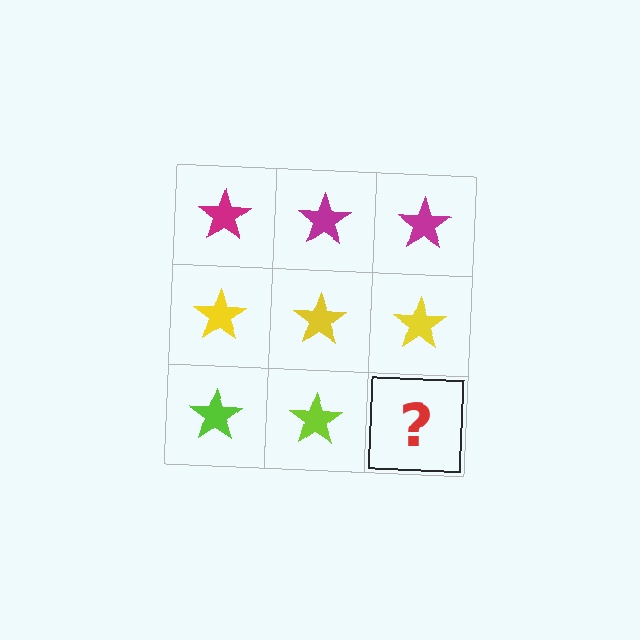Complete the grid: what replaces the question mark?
The question mark should be replaced with a lime star.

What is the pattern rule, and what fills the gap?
The rule is that each row has a consistent color. The gap should be filled with a lime star.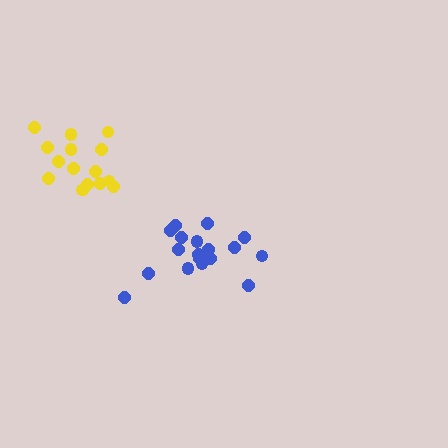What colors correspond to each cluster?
The clusters are colored: blue, yellow.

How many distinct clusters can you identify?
There are 2 distinct clusters.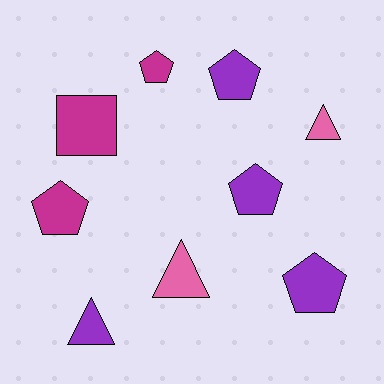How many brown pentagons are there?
There are no brown pentagons.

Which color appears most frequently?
Purple, with 4 objects.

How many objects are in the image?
There are 9 objects.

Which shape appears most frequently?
Pentagon, with 5 objects.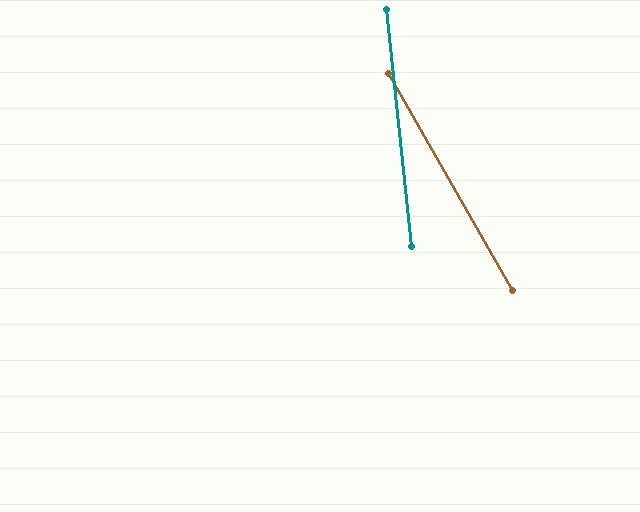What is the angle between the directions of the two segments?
Approximately 24 degrees.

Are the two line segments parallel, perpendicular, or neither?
Neither parallel nor perpendicular — they differ by about 24°.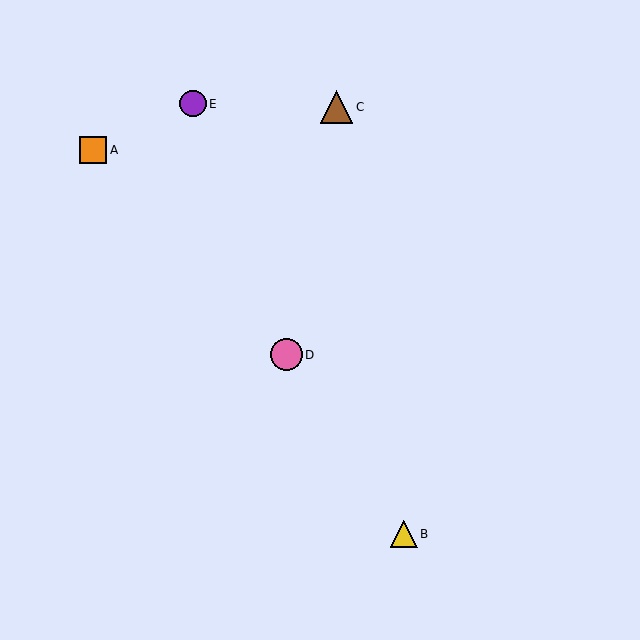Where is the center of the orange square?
The center of the orange square is at (93, 150).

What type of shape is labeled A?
Shape A is an orange square.